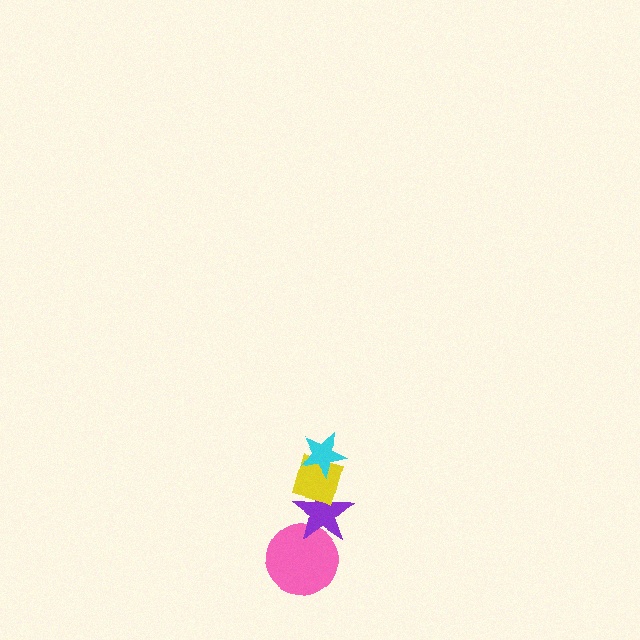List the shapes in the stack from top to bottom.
From top to bottom: the cyan star, the yellow diamond, the purple star, the pink circle.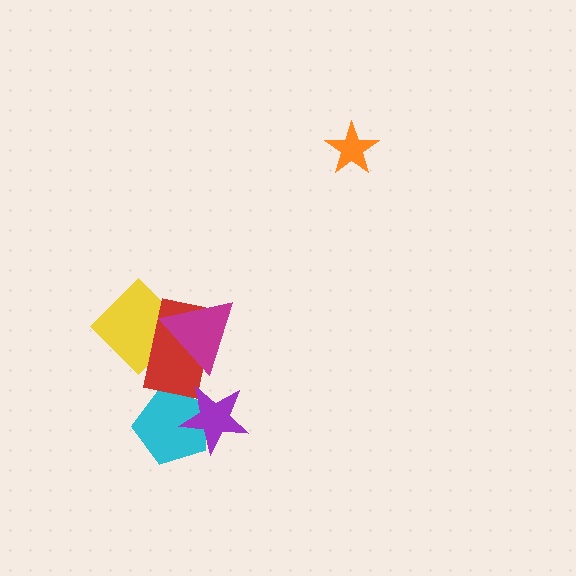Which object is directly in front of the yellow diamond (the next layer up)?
The red rectangle is directly in front of the yellow diamond.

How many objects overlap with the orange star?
0 objects overlap with the orange star.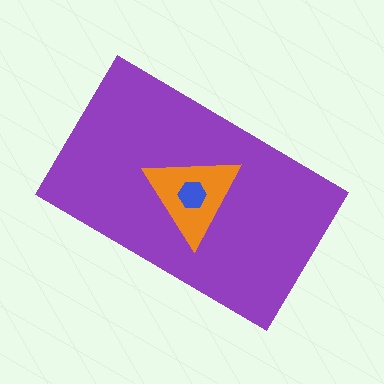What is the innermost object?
The blue hexagon.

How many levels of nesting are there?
3.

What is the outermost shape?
The purple rectangle.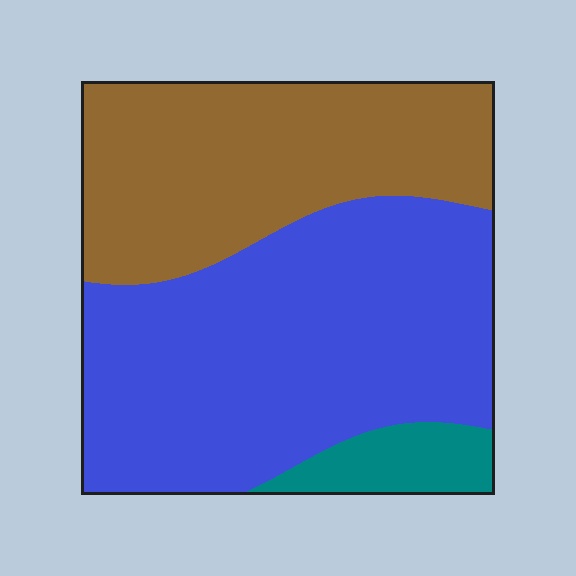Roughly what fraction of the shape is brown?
Brown takes up about three eighths (3/8) of the shape.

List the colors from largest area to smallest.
From largest to smallest: blue, brown, teal.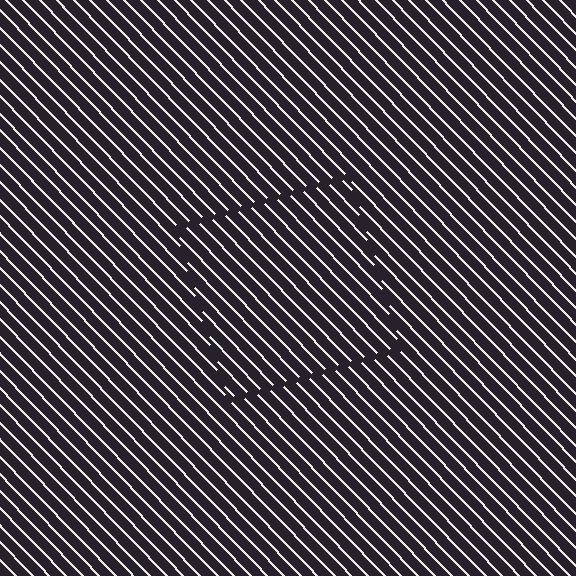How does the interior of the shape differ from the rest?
The interior of the shape contains the same grating, shifted by half a period — the contour is defined by the phase discontinuity where line-ends from the inner and outer gratings abut.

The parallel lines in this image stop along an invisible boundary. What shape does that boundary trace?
An illusory square. The interior of the shape contains the same grating, shifted by half a period — the contour is defined by the phase discontinuity where line-ends from the inner and outer gratings abut.